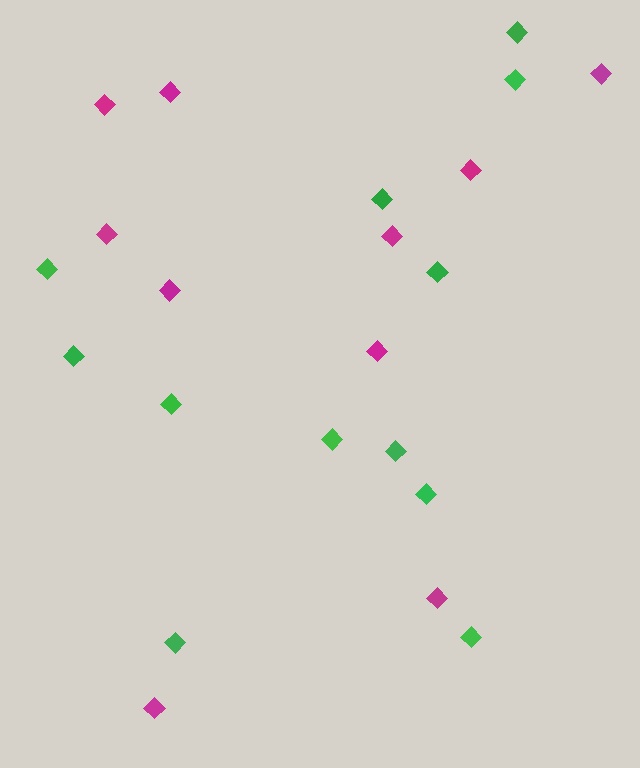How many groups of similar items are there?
There are 2 groups: one group of magenta diamonds (10) and one group of green diamonds (12).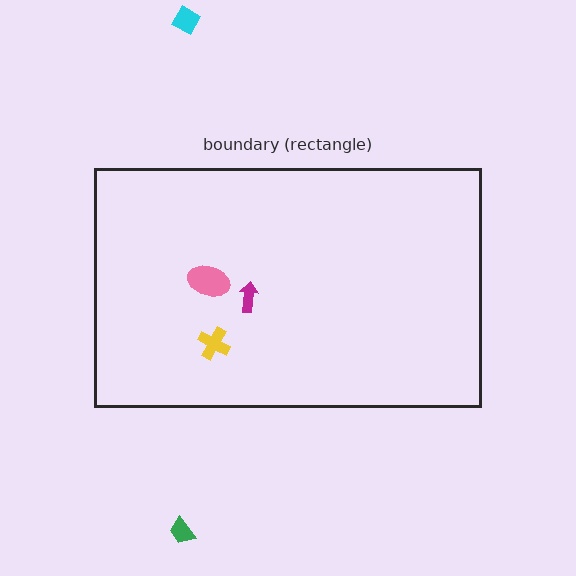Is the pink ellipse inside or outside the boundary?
Inside.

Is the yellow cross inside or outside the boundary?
Inside.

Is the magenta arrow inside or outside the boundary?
Inside.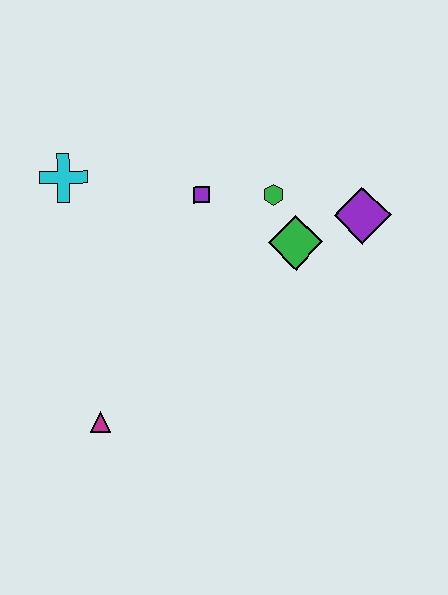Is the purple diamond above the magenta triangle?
Yes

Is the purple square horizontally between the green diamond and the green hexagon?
No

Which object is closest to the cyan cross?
The purple square is closest to the cyan cross.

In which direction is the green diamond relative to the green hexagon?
The green diamond is below the green hexagon.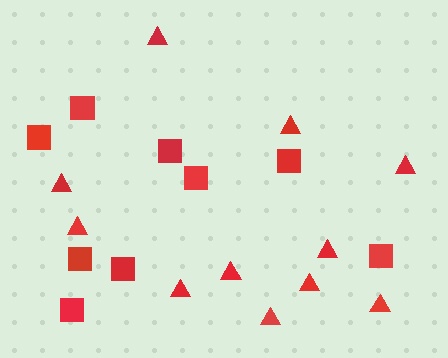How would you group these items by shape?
There are 2 groups: one group of squares (9) and one group of triangles (11).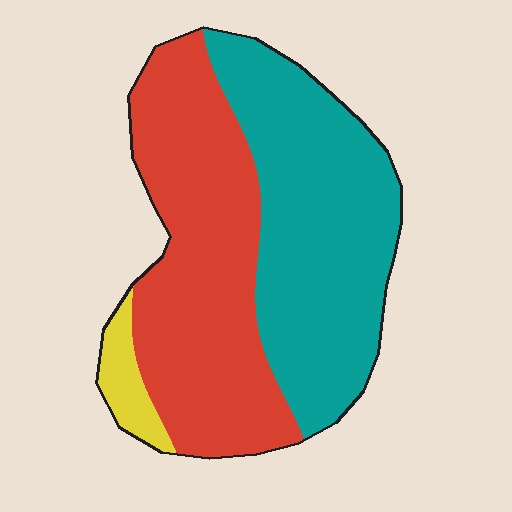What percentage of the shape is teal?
Teal takes up about one half (1/2) of the shape.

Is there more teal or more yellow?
Teal.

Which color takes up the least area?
Yellow, at roughly 5%.